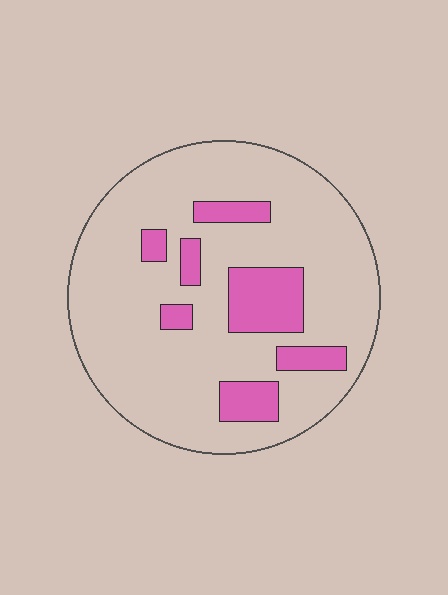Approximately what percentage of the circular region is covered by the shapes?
Approximately 20%.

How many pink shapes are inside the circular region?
7.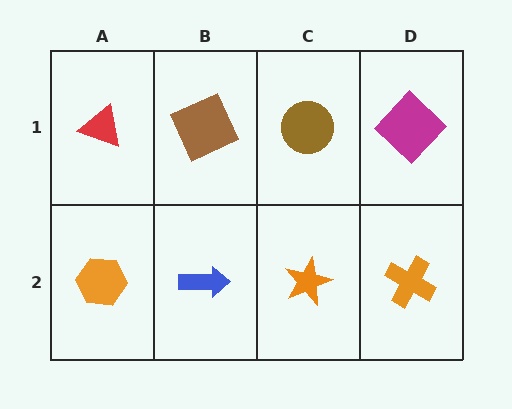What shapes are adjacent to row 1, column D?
An orange cross (row 2, column D), a brown circle (row 1, column C).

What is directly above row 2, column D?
A magenta diamond.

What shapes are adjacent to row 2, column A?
A red triangle (row 1, column A), a blue arrow (row 2, column B).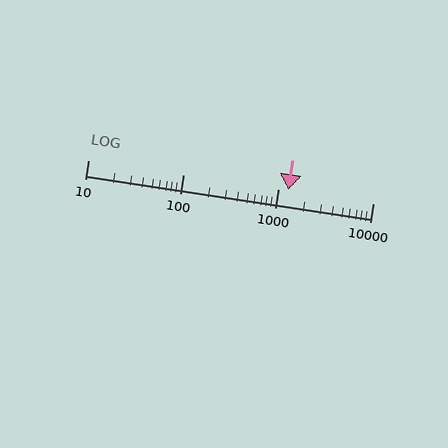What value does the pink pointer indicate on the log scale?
The pointer indicates approximately 1300.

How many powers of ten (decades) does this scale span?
The scale spans 3 decades, from 10 to 10000.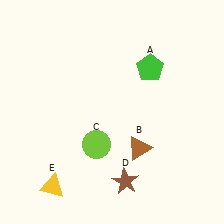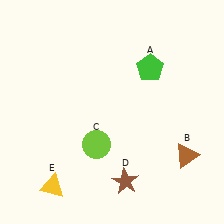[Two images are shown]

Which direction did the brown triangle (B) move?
The brown triangle (B) moved right.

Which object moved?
The brown triangle (B) moved right.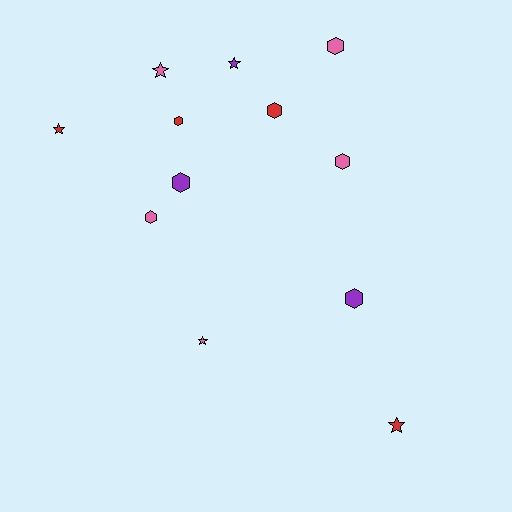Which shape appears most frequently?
Hexagon, with 7 objects.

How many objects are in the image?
There are 12 objects.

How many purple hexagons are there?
There are 2 purple hexagons.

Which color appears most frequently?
Pink, with 5 objects.